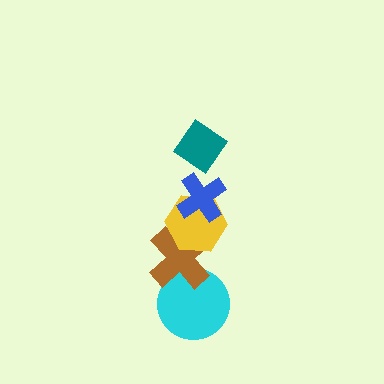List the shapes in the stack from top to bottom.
From top to bottom: the teal diamond, the blue cross, the yellow hexagon, the brown cross, the cyan circle.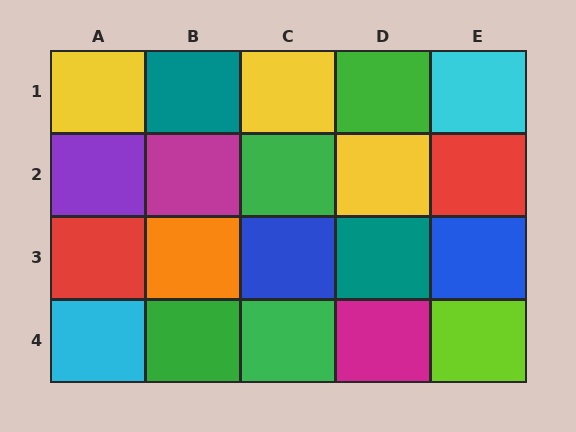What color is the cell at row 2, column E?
Red.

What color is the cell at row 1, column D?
Green.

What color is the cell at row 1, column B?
Teal.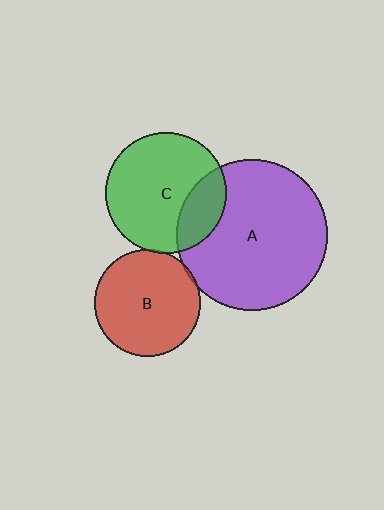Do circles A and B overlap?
Yes.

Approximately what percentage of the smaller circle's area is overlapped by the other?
Approximately 5%.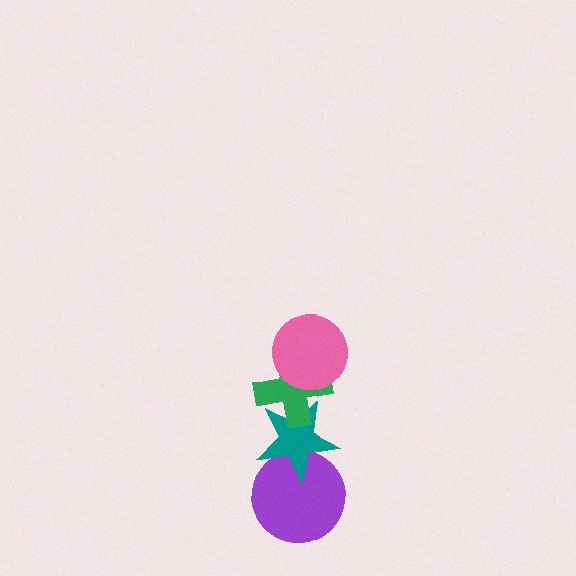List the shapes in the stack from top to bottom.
From top to bottom: the pink circle, the green cross, the teal star, the purple circle.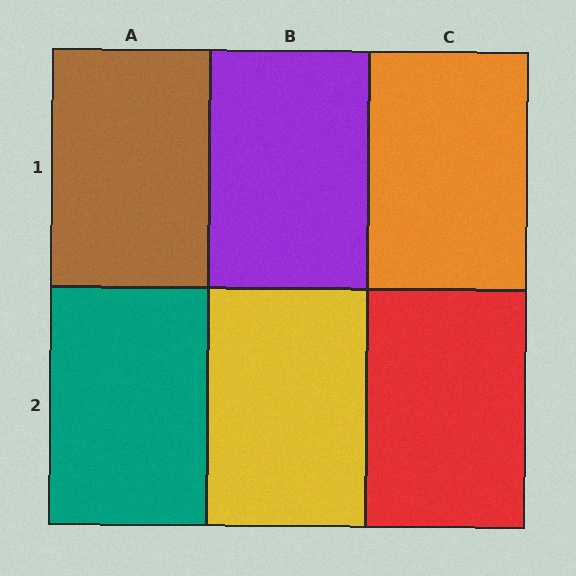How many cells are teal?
1 cell is teal.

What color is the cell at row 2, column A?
Teal.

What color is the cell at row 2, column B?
Yellow.